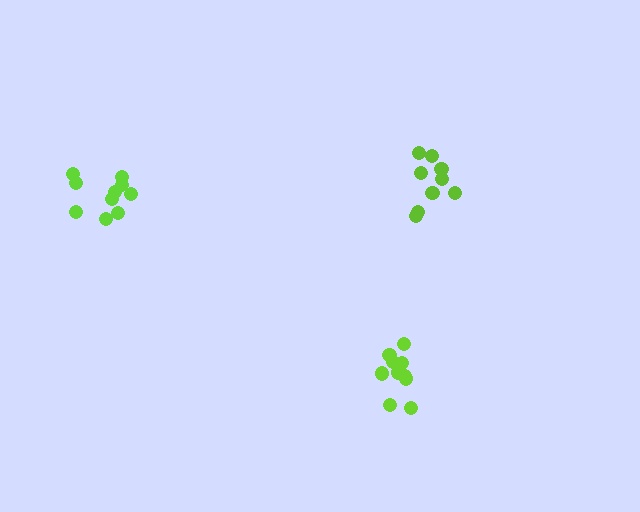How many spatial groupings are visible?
There are 3 spatial groupings.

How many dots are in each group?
Group 1: 10 dots, Group 2: 10 dots, Group 3: 9 dots (29 total).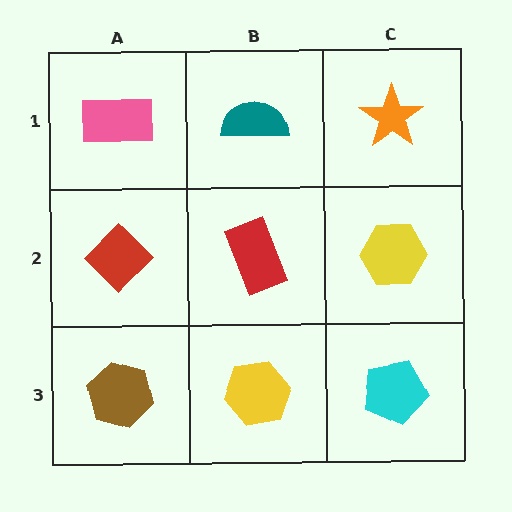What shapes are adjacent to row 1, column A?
A red diamond (row 2, column A), a teal semicircle (row 1, column B).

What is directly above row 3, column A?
A red diamond.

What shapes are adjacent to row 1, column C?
A yellow hexagon (row 2, column C), a teal semicircle (row 1, column B).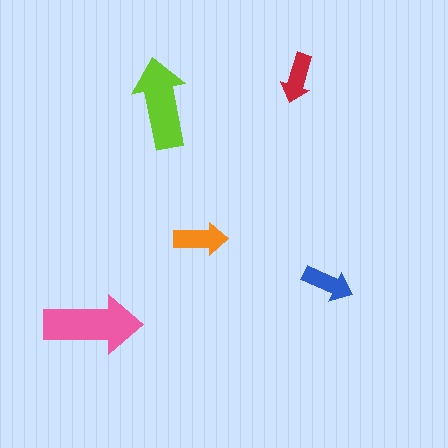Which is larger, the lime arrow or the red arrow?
The lime one.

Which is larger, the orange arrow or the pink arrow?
The pink one.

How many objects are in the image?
There are 5 objects in the image.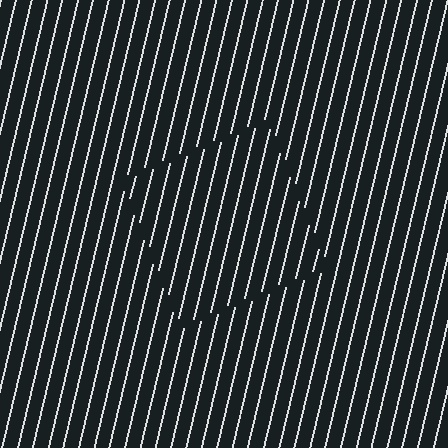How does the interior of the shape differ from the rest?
The interior of the shape contains the same grating, shifted by half a period — the contour is defined by the phase discontinuity where line-ends from the inner and outer gratings abut.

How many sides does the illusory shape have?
4 sides — the line-ends trace a square.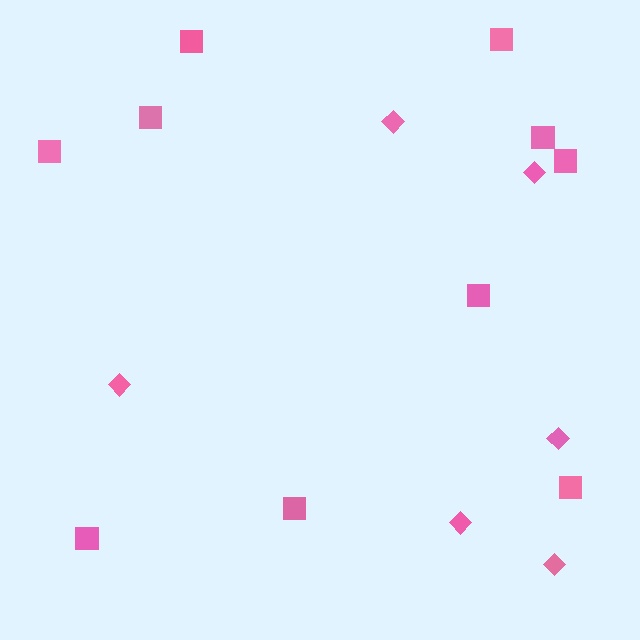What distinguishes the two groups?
There are 2 groups: one group of squares (10) and one group of diamonds (6).